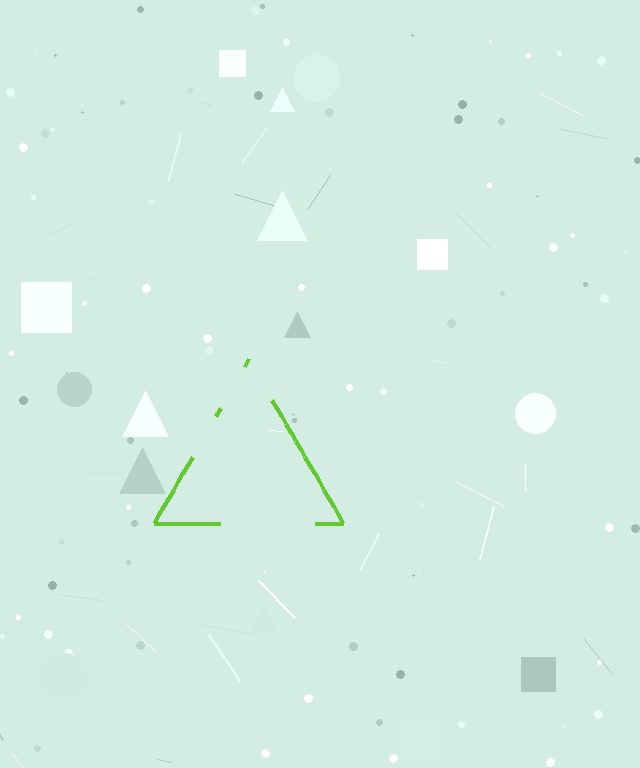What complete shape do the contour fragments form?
The contour fragments form a triangle.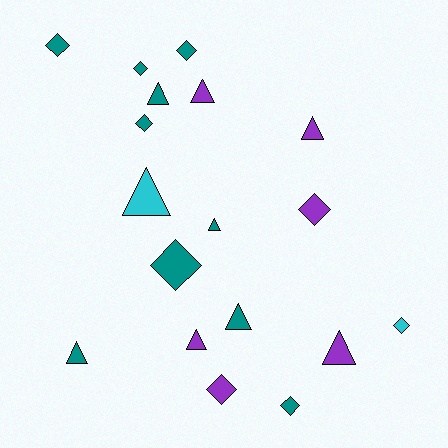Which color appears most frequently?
Teal, with 10 objects.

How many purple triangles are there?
There are 4 purple triangles.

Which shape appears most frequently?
Diamond, with 9 objects.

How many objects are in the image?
There are 18 objects.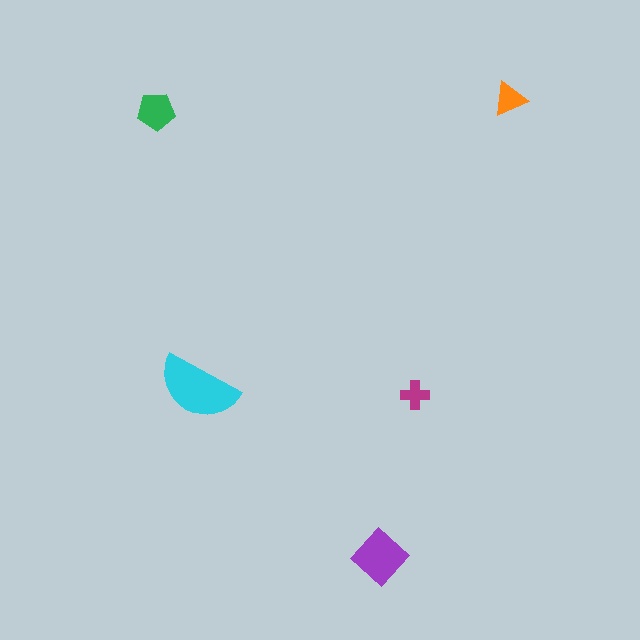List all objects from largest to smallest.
The cyan semicircle, the purple diamond, the green pentagon, the orange triangle, the magenta cross.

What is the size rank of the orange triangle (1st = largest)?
4th.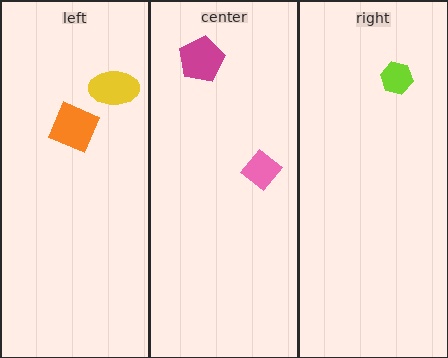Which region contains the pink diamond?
The center region.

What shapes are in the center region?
The pink diamond, the magenta pentagon.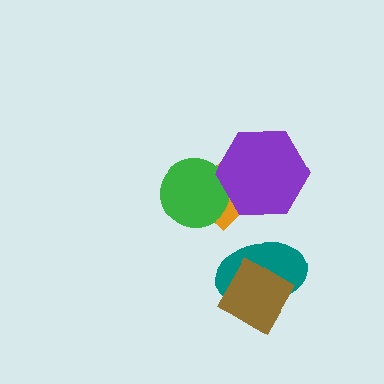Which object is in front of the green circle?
The purple hexagon is in front of the green circle.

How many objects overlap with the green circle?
2 objects overlap with the green circle.